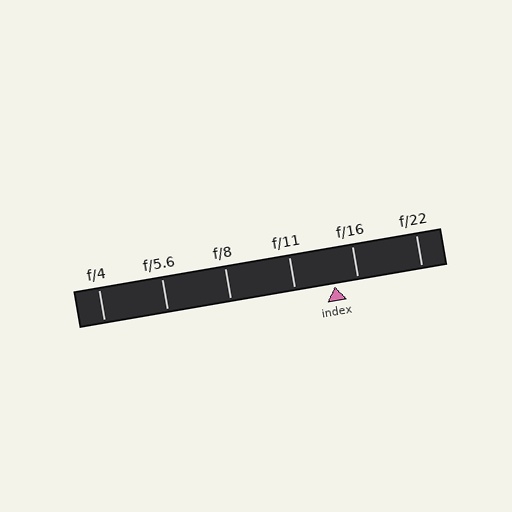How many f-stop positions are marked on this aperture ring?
There are 6 f-stop positions marked.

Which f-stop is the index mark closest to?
The index mark is closest to f/16.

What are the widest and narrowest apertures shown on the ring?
The widest aperture shown is f/4 and the narrowest is f/22.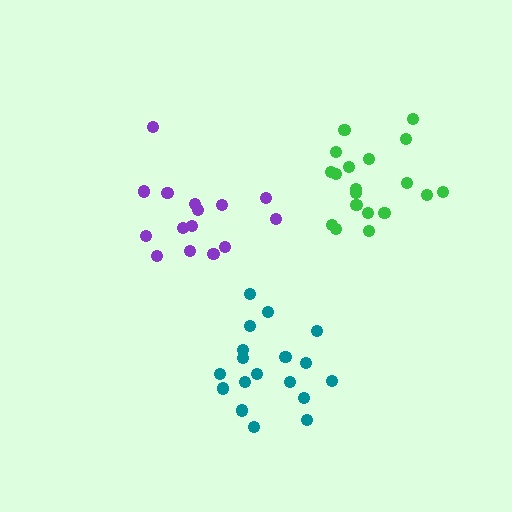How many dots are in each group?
Group 1: 15 dots, Group 2: 18 dots, Group 3: 19 dots (52 total).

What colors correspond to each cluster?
The clusters are colored: purple, teal, green.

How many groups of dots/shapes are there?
There are 3 groups.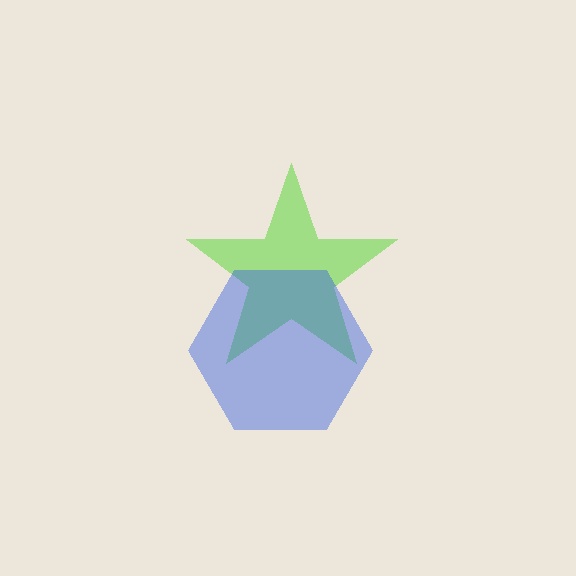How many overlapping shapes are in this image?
There are 2 overlapping shapes in the image.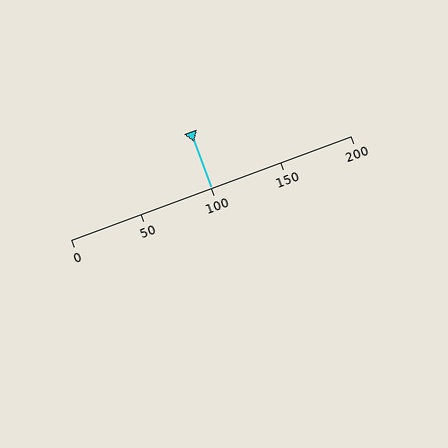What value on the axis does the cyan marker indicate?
The marker indicates approximately 100.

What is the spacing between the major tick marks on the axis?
The major ticks are spaced 50 apart.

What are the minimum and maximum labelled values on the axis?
The axis runs from 0 to 200.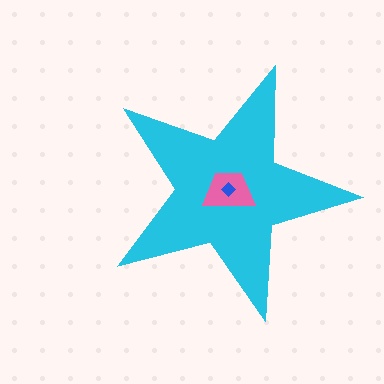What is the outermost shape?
The cyan star.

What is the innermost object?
The blue diamond.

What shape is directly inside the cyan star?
The pink trapezoid.